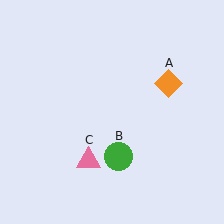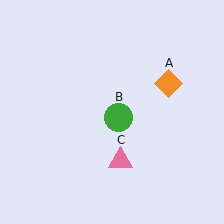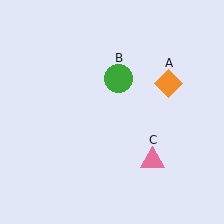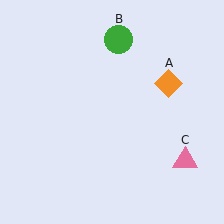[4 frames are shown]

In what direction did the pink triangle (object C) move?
The pink triangle (object C) moved right.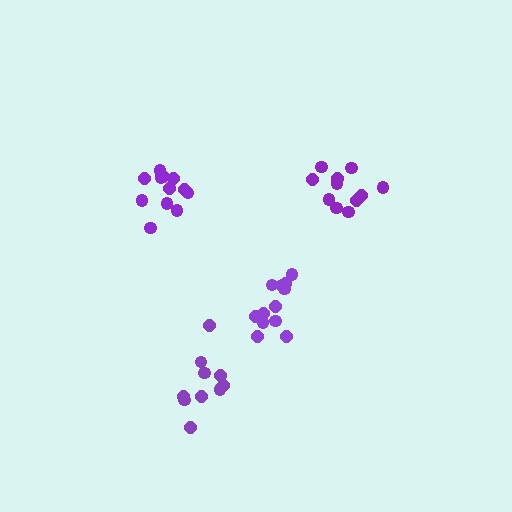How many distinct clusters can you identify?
There are 4 distinct clusters.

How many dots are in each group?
Group 1: 11 dots, Group 2: 12 dots, Group 3: 10 dots, Group 4: 12 dots (45 total).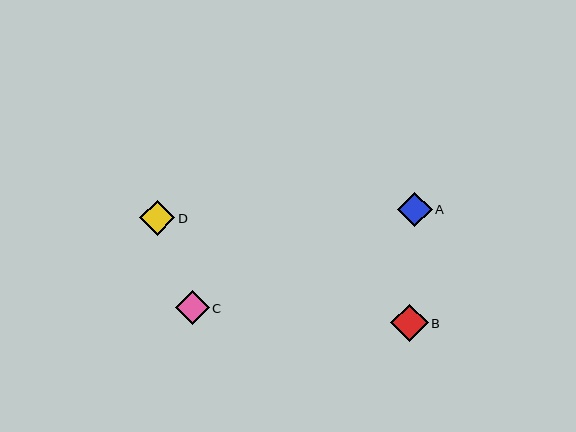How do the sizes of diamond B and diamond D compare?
Diamond B and diamond D are approximately the same size.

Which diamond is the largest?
Diamond B is the largest with a size of approximately 38 pixels.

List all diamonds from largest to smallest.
From largest to smallest: B, D, A, C.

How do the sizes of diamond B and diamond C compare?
Diamond B and diamond C are approximately the same size.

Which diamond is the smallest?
Diamond C is the smallest with a size of approximately 34 pixels.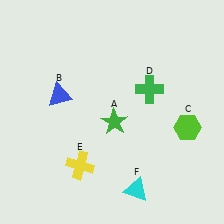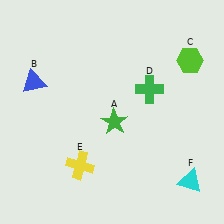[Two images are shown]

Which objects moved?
The objects that moved are: the blue triangle (B), the lime hexagon (C), the cyan triangle (F).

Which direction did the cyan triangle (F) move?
The cyan triangle (F) moved right.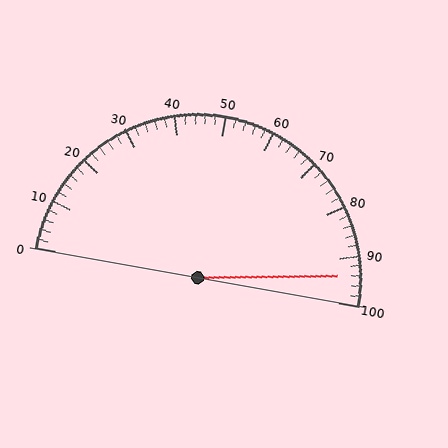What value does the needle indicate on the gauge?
The needle indicates approximately 94.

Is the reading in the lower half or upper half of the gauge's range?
The reading is in the upper half of the range (0 to 100).